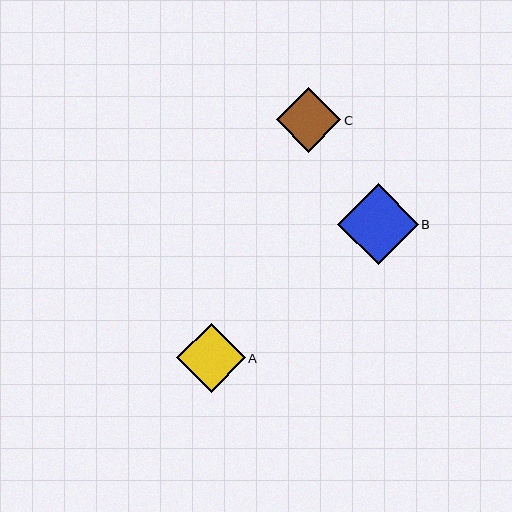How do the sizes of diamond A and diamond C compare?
Diamond A and diamond C are approximately the same size.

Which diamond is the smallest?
Diamond C is the smallest with a size of approximately 65 pixels.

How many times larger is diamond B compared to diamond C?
Diamond B is approximately 1.2 times the size of diamond C.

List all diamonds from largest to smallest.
From largest to smallest: B, A, C.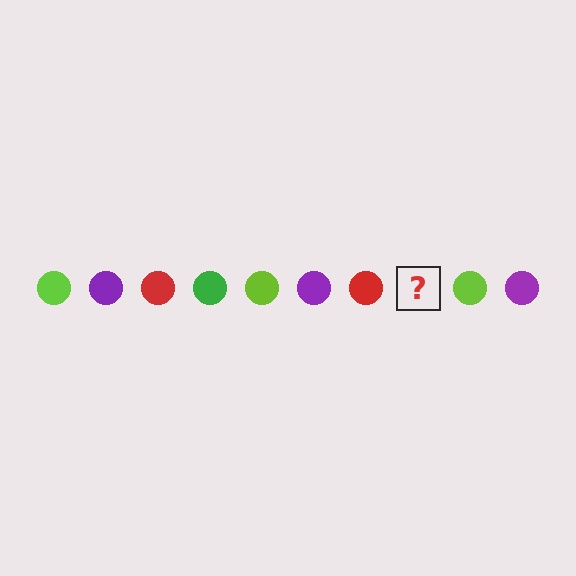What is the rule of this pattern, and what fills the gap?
The rule is that the pattern cycles through lime, purple, red, green circles. The gap should be filled with a green circle.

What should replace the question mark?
The question mark should be replaced with a green circle.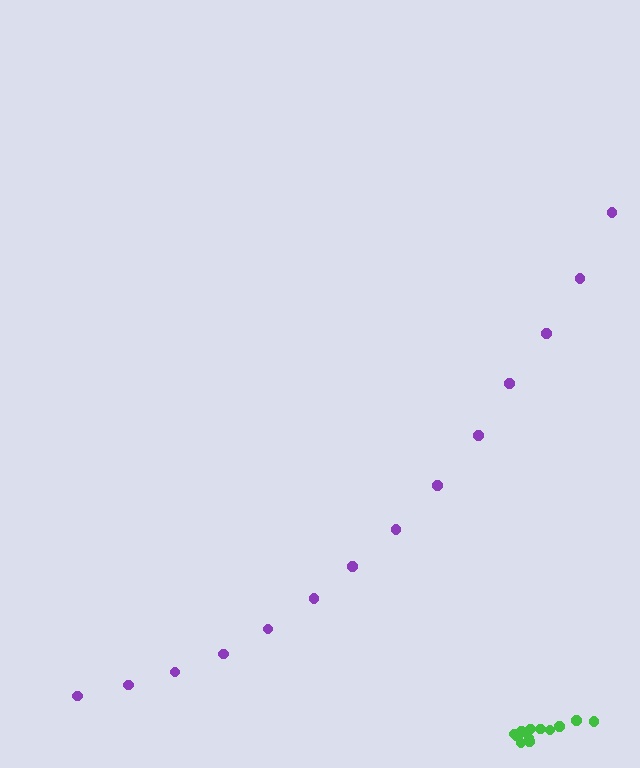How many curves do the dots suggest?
There are 2 distinct paths.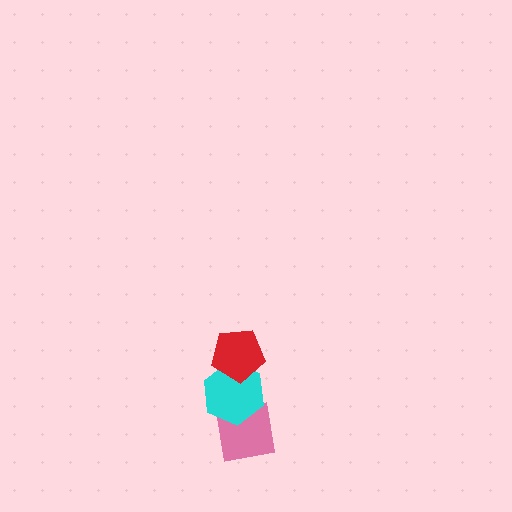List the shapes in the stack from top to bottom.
From top to bottom: the red pentagon, the cyan hexagon, the pink square.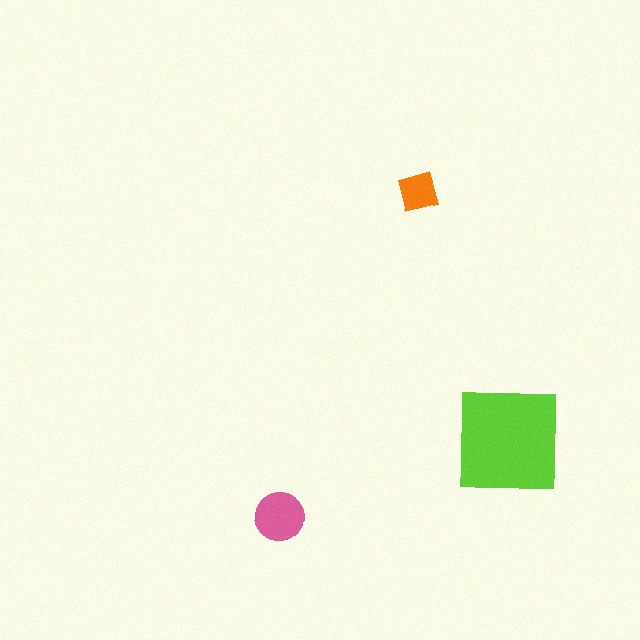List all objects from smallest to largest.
The orange diamond, the pink circle, the lime square.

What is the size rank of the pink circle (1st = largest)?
2nd.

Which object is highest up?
The orange diamond is topmost.